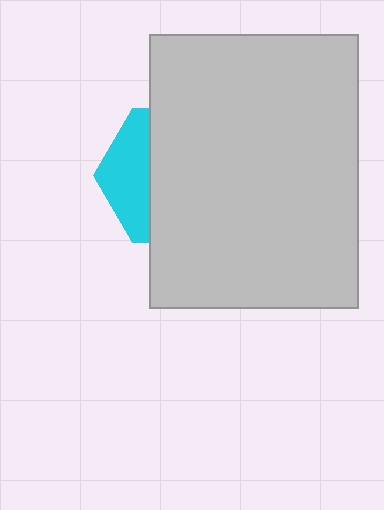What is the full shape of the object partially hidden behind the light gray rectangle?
The partially hidden object is a cyan hexagon.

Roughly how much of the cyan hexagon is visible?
A small part of it is visible (roughly 31%).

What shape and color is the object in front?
The object in front is a light gray rectangle.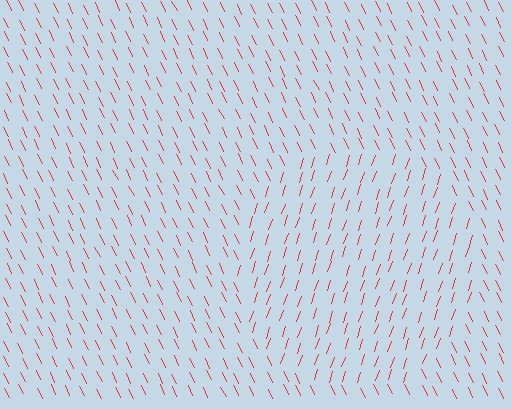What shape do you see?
I see a circle.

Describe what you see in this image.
The image is filled with small red line segments. A circle region in the image has lines oriented differently from the surrounding lines, creating a visible texture boundary.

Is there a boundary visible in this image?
Yes, there is a texture boundary formed by a change in line orientation.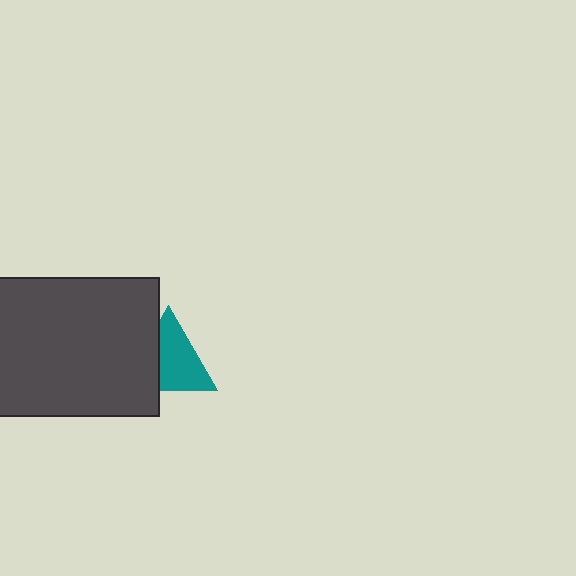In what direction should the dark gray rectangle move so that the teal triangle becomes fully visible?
The dark gray rectangle should move left. That is the shortest direction to clear the overlap and leave the teal triangle fully visible.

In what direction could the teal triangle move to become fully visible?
The teal triangle could move right. That would shift it out from behind the dark gray rectangle entirely.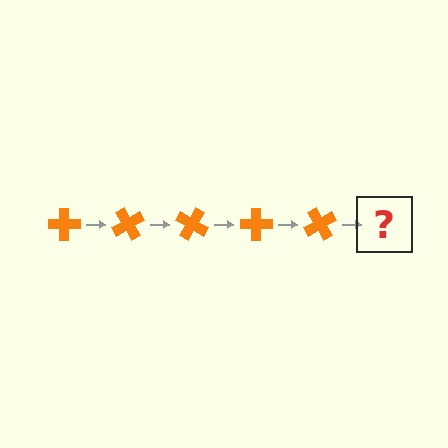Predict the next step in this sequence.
The next step is an orange cross rotated 300 degrees.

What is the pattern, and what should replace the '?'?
The pattern is that the cross rotates 60 degrees each step. The '?' should be an orange cross rotated 300 degrees.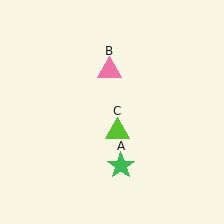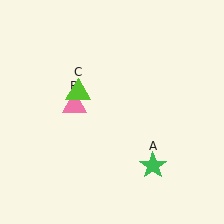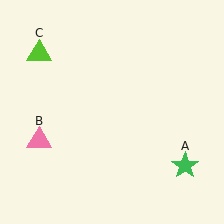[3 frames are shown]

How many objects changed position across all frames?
3 objects changed position: green star (object A), pink triangle (object B), lime triangle (object C).